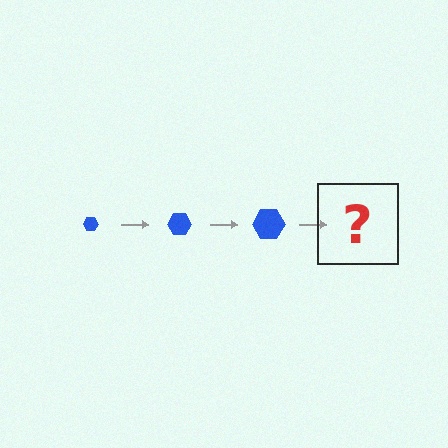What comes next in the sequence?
The next element should be a blue hexagon, larger than the previous one.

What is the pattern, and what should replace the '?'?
The pattern is that the hexagon gets progressively larger each step. The '?' should be a blue hexagon, larger than the previous one.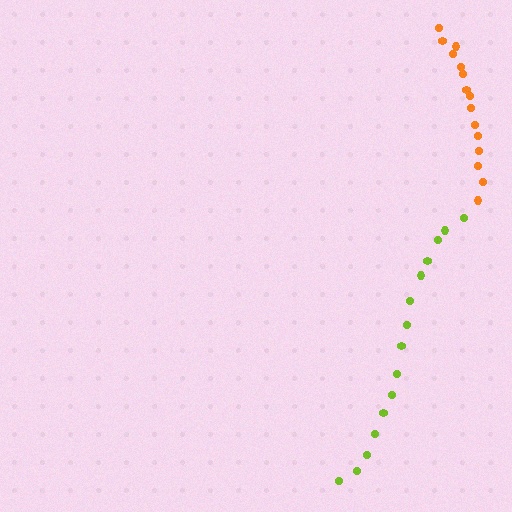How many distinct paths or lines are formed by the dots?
There are 2 distinct paths.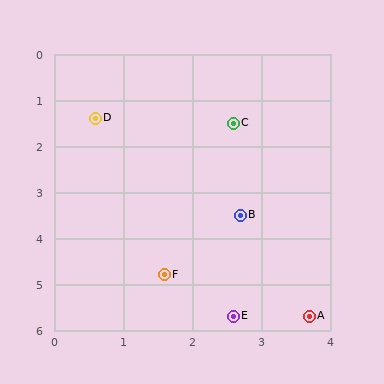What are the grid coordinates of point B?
Point B is at approximately (2.7, 3.5).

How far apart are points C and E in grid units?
Points C and E are about 4.2 grid units apart.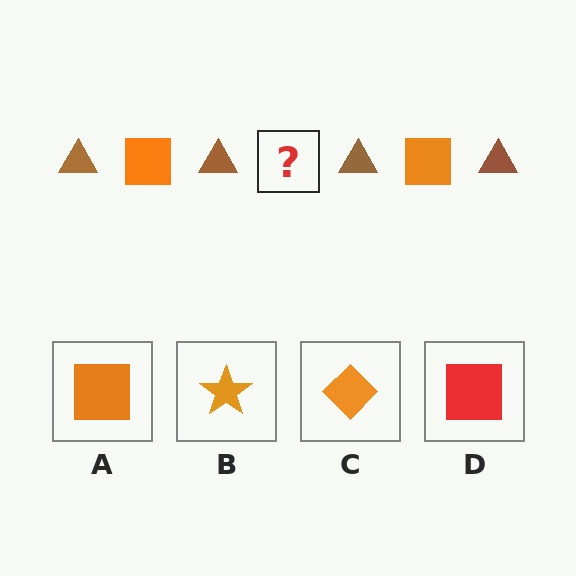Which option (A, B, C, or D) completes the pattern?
A.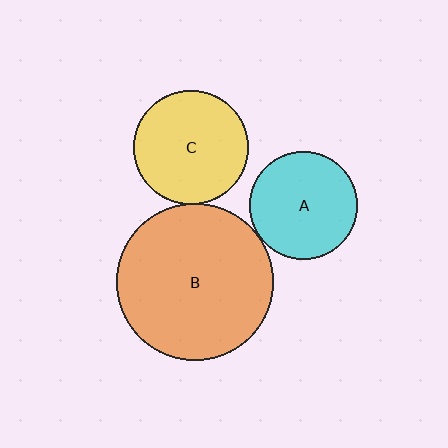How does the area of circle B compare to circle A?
Approximately 2.1 times.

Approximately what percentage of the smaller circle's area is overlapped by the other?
Approximately 5%.